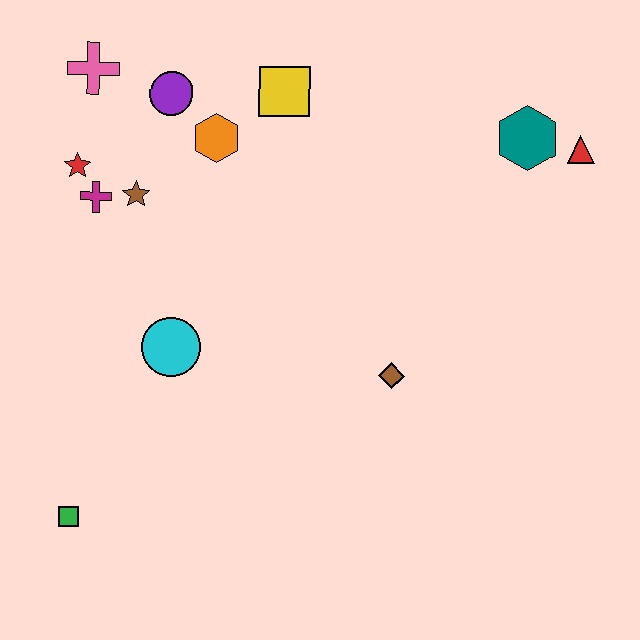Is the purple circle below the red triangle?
No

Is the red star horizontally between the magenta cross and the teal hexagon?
No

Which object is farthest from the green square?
The red triangle is farthest from the green square.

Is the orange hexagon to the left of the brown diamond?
Yes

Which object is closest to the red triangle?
The teal hexagon is closest to the red triangle.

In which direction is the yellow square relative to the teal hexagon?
The yellow square is to the left of the teal hexagon.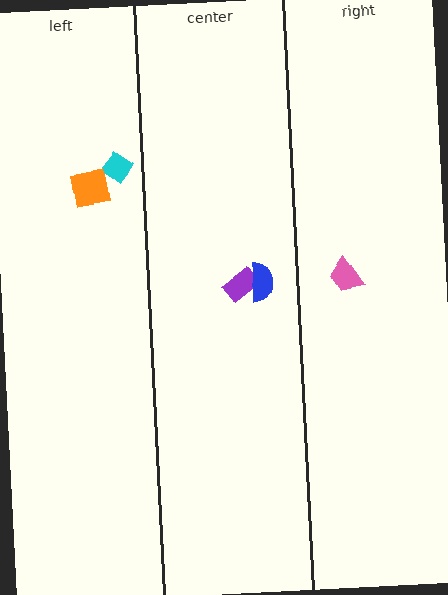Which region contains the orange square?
The left region.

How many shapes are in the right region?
1.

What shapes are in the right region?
The pink trapezoid.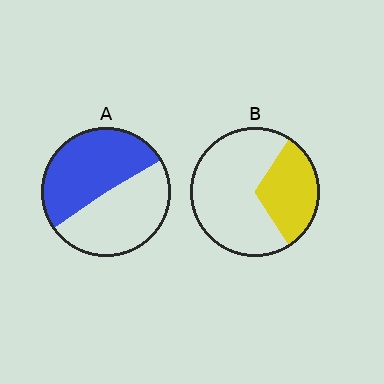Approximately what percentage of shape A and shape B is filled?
A is approximately 50% and B is approximately 30%.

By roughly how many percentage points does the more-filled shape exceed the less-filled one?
By roughly 20 percentage points (A over B).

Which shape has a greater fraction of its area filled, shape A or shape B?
Shape A.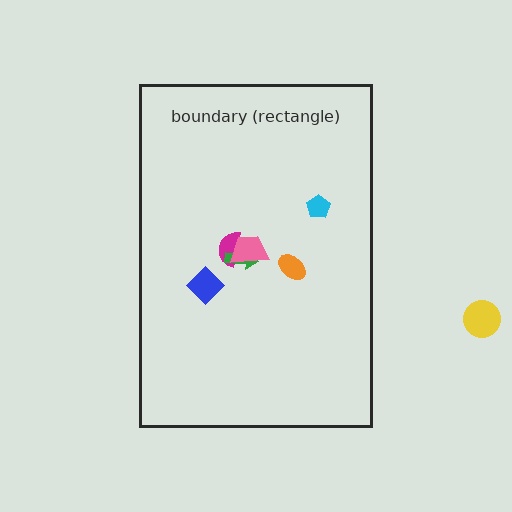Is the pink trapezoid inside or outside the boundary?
Inside.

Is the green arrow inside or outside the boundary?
Inside.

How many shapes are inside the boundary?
6 inside, 1 outside.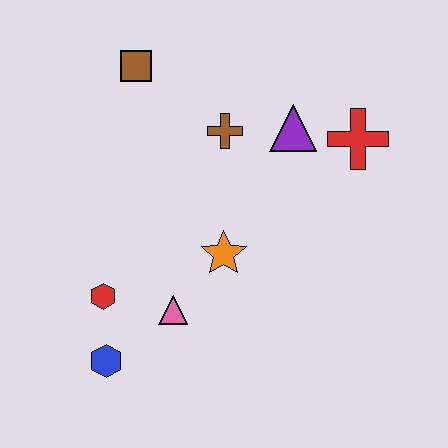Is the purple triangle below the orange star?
No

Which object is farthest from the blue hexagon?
The red cross is farthest from the blue hexagon.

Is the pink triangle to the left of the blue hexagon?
No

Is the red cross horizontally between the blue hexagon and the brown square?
No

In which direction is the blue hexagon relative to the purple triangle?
The blue hexagon is below the purple triangle.